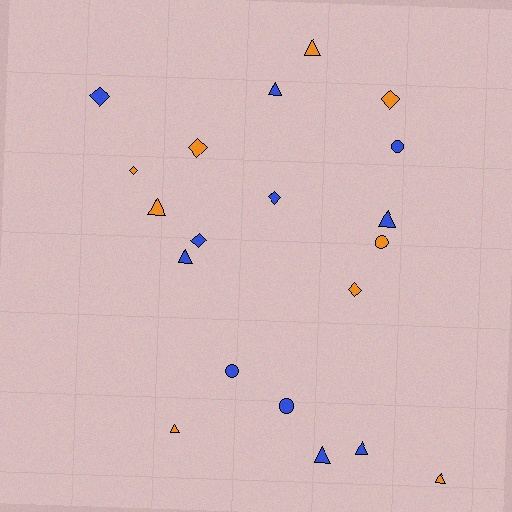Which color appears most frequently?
Blue, with 11 objects.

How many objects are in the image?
There are 20 objects.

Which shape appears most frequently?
Triangle, with 9 objects.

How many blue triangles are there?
There are 5 blue triangles.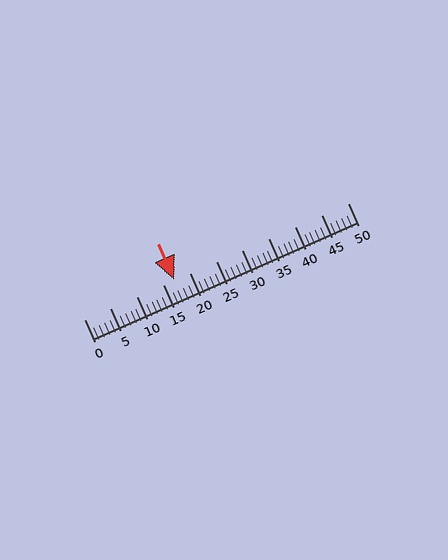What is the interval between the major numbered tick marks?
The major tick marks are spaced 5 units apart.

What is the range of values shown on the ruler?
The ruler shows values from 0 to 50.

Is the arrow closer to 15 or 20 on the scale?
The arrow is closer to 15.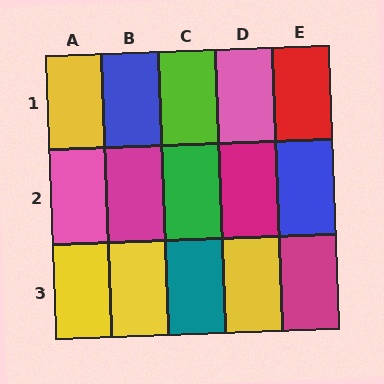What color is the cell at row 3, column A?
Yellow.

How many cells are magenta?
3 cells are magenta.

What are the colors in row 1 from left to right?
Yellow, blue, lime, pink, red.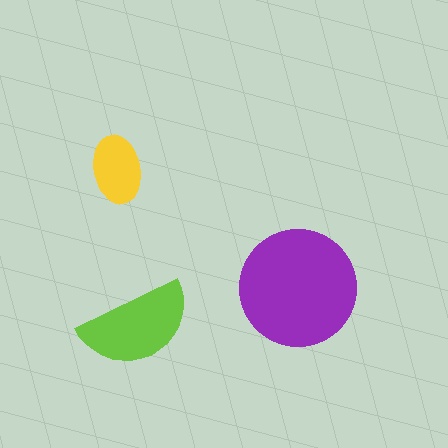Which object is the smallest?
The yellow ellipse.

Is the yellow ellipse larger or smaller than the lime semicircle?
Smaller.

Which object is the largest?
The purple circle.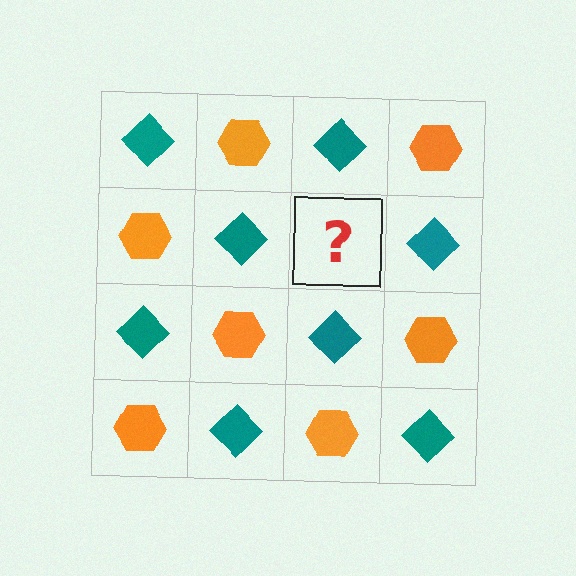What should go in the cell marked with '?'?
The missing cell should contain an orange hexagon.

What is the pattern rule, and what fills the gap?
The rule is that it alternates teal diamond and orange hexagon in a checkerboard pattern. The gap should be filled with an orange hexagon.